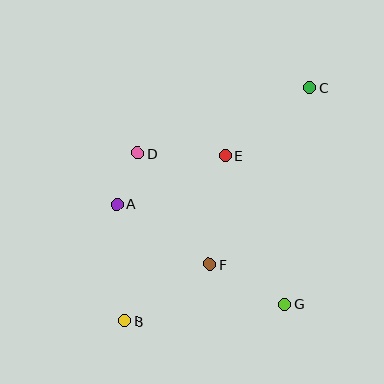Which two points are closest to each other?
Points A and D are closest to each other.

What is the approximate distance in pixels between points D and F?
The distance between D and F is approximately 132 pixels.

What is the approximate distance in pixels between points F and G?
The distance between F and G is approximately 85 pixels.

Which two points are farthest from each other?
Points B and C are farthest from each other.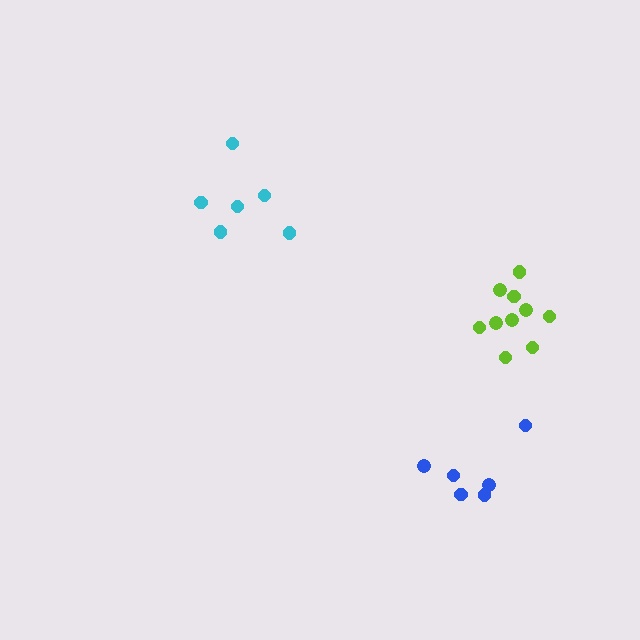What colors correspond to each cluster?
The clusters are colored: cyan, blue, lime.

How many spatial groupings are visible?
There are 3 spatial groupings.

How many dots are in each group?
Group 1: 6 dots, Group 2: 6 dots, Group 3: 10 dots (22 total).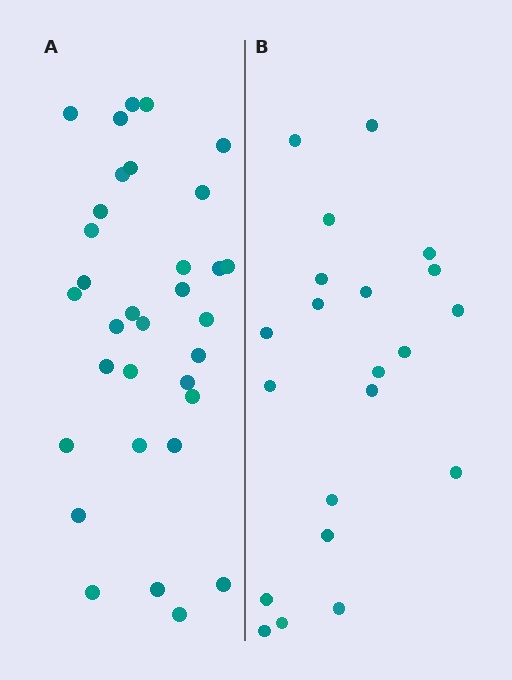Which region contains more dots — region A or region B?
Region A (the left region) has more dots.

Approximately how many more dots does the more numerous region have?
Region A has roughly 12 or so more dots than region B.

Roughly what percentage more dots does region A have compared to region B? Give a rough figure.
About 55% more.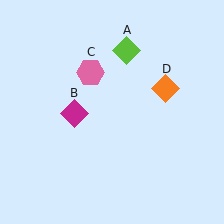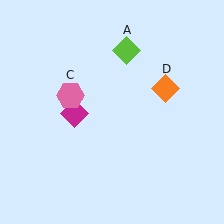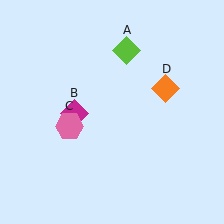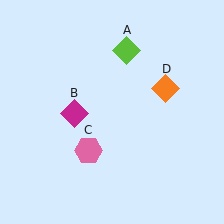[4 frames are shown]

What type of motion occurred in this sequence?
The pink hexagon (object C) rotated counterclockwise around the center of the scene.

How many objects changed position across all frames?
1 object changed position: pink hexagon (object C).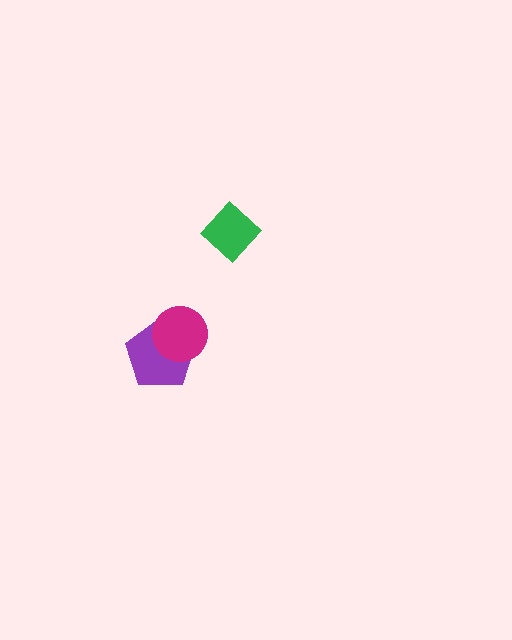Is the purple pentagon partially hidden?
Yes, it is partially covered by another shape.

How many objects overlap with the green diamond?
0 objects overlap with the green diamond.